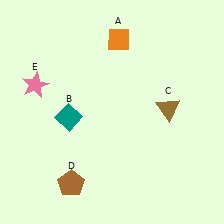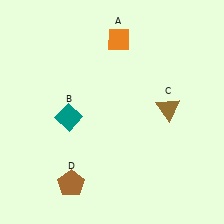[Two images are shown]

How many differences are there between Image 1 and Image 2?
There is 1 difference between the two images.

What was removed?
The pink star (E) was removed in Image 2.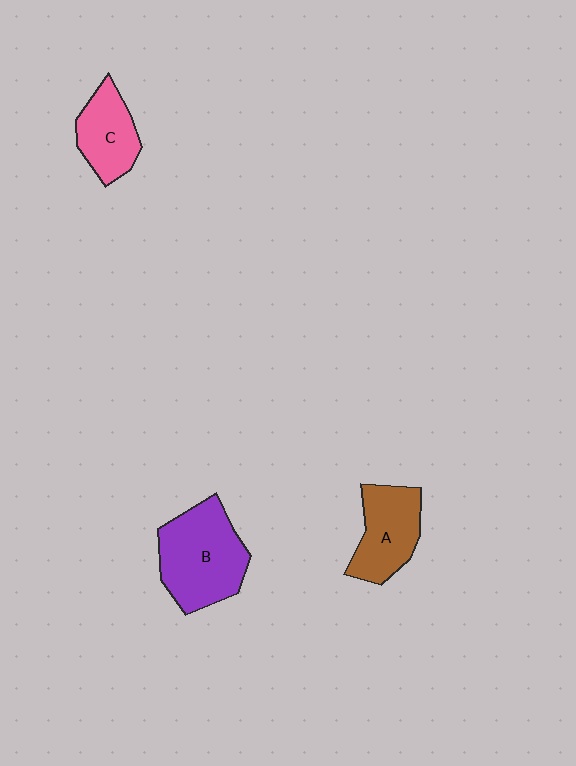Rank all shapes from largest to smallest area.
From largest to smallest: B (purple), A (brown), C (pink).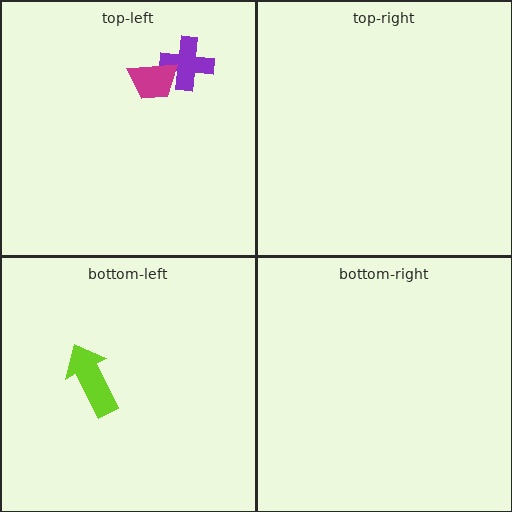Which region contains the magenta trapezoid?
The top-left region.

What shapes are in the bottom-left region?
The lime arrow.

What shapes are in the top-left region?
The purple cross, the magenta trapezoid.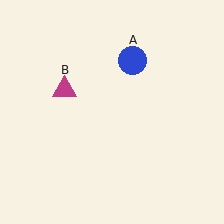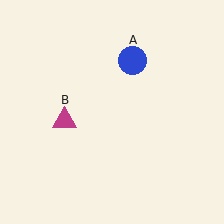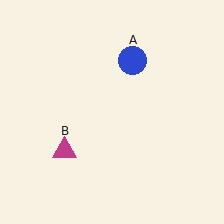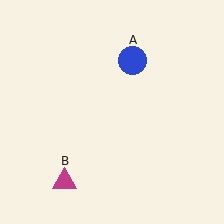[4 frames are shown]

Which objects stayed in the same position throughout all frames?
Blue circle (object A) remained stationary.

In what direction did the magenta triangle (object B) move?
The magenta triangle (object B) moved down.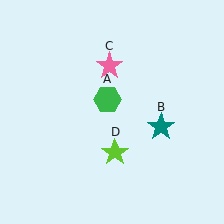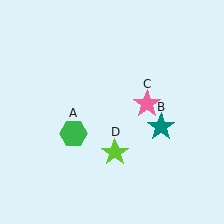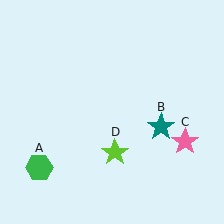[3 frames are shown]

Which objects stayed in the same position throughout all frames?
Teal star (object B) and lime star (object D) remained stationary.